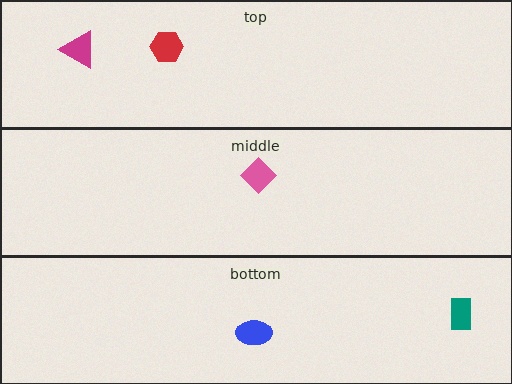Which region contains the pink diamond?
The middle region.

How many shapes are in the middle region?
1.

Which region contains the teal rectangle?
The bottom region.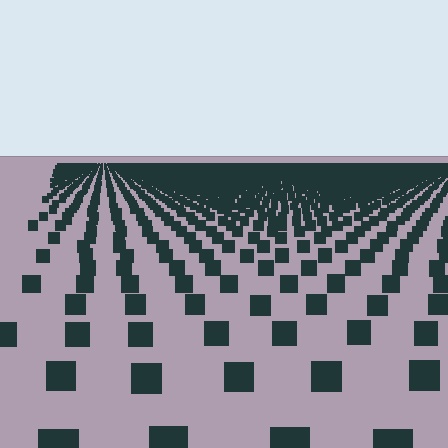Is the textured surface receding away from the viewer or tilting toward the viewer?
The surface is receding away from the viewer. Texture elements get smaller and denser toward the top.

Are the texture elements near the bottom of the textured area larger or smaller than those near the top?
Larger. Near the bottom, elements are closer to the viewer and appear at a bigger on-screen size.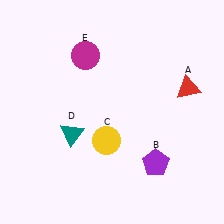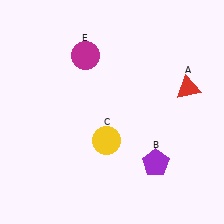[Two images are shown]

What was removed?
The teal triangle (D) was removed in Image 2.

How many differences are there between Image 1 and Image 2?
There is 1 difference between the two images.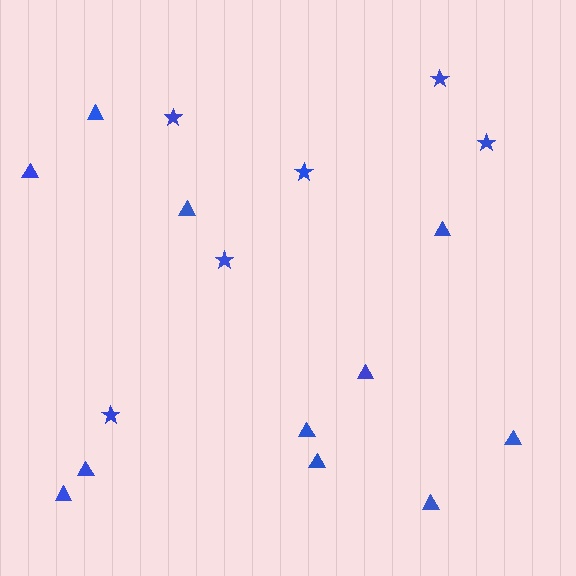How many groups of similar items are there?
There are 2 groups: one group of triangles (11) and one group of stars (6).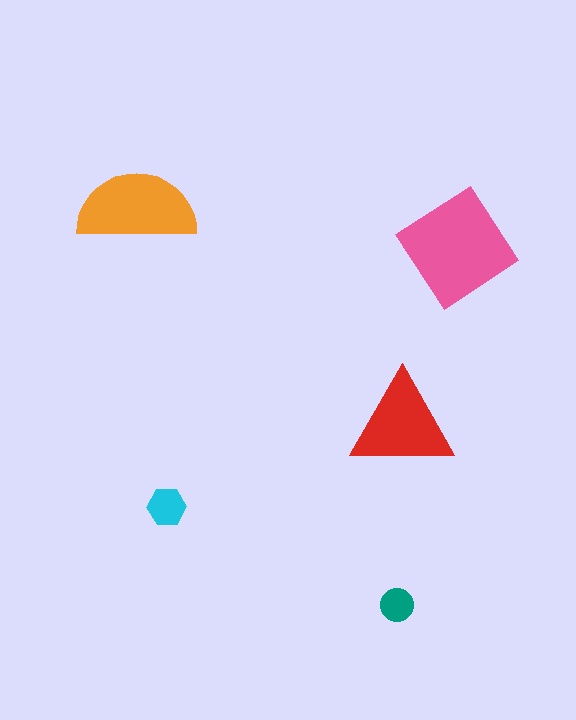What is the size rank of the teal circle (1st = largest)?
5th.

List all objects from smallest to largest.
The teal circle, the cyan hexagon, the red triangle, the orange semicircle, the pink diamond.